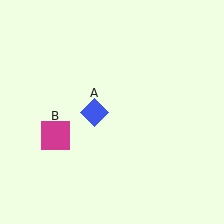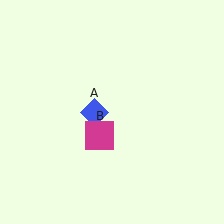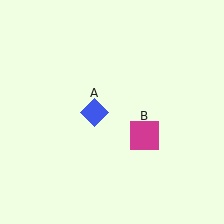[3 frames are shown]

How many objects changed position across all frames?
1 object changed position: magenta square (object B).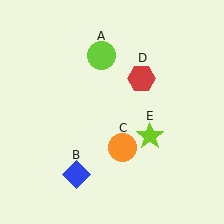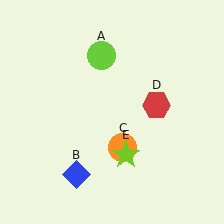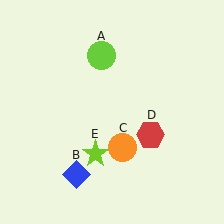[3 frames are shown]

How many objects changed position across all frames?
2 objects changed position: red hexagon (object D), lime star (object E).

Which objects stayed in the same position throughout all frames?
Lime circle (object A) and blue diamond (object B) and orange circle (object C) remained stationary.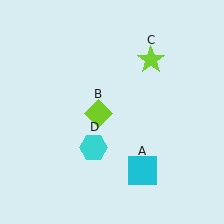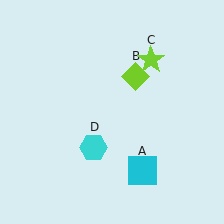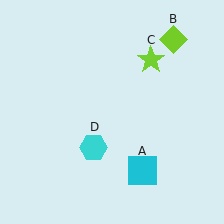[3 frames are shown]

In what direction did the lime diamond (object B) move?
The lime diamond (object B) moved up and to the right.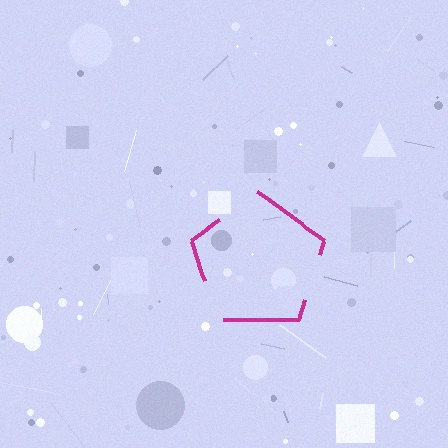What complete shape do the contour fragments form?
The contour fragments form a pentagon.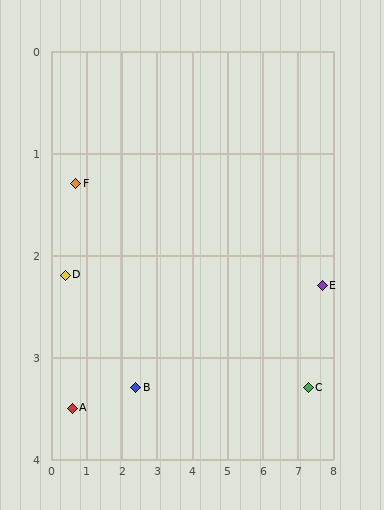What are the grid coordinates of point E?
Point E is at approximately (7.7, 2.3).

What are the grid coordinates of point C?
Point C is at approximately (7.3, 3.3).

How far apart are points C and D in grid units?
Points C and D are about 7.0 grid units apart.